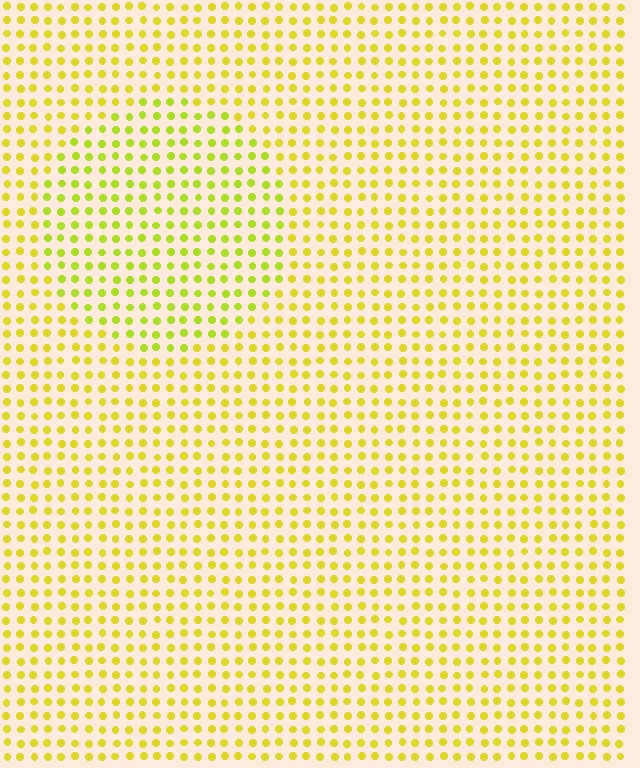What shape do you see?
I see a circle.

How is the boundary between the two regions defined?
The boundary is defined purely by a slight shift in hue (about 20 degrees). Spacing, size, and orientation are identical on both sides.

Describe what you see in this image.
The image is filled with small yellow elements in a uniform arrangement. A circle-shaped region is visible where the elements are tinted to a slightly different hue, forming a subtle color boundary.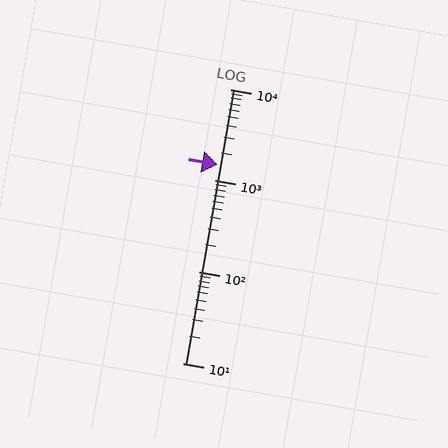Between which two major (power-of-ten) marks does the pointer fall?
The pointer is between 1000 and 10000.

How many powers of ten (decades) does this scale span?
The scale spans 3 decades, from 10 to 10000.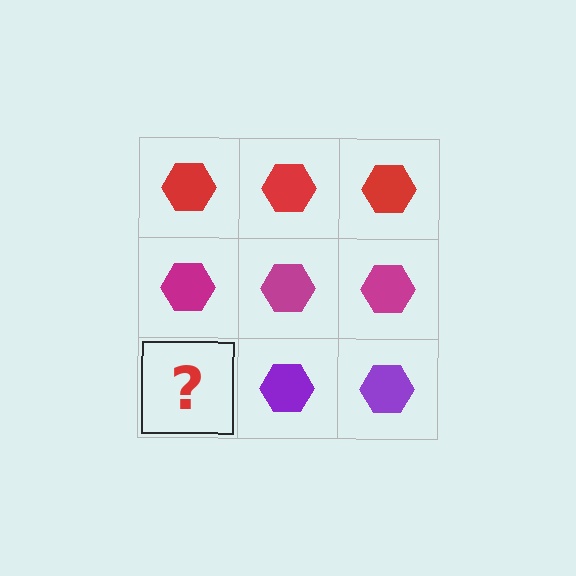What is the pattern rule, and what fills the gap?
The rule is that each row has a consistent color. The gap should be filled with a purple hexagon.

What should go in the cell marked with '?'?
The missing cell should contain a purple hexagon.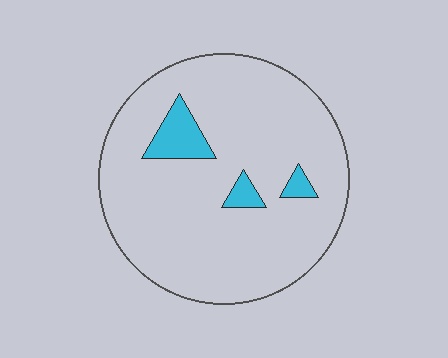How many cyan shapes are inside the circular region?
3.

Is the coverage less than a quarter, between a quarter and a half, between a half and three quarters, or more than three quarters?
Less than a quarter.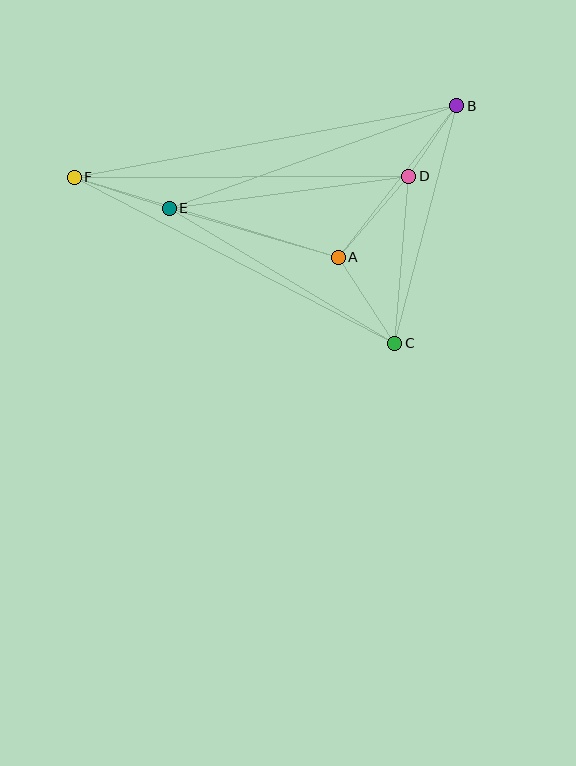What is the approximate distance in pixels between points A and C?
The distance between A and C is approximately 103 pixels.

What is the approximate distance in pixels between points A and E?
The distance between A and E is approximately 176 pixels.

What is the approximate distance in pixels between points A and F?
The distance between A and F is approximately 276 pixels.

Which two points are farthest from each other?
Points B and F are farthest from each other.